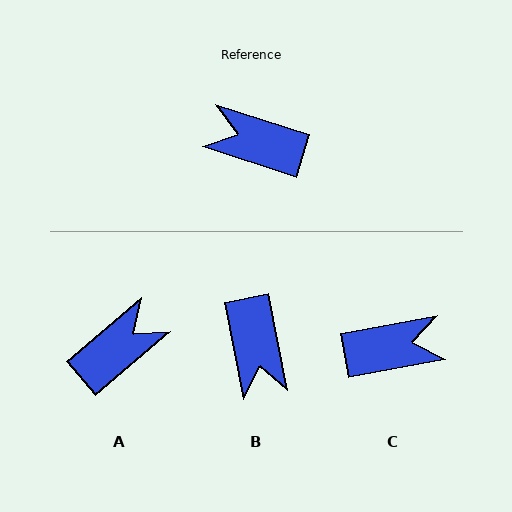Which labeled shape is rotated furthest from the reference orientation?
C, about 151 degrees away.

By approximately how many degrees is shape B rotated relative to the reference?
Approximately 119 degrees counter-clockwise.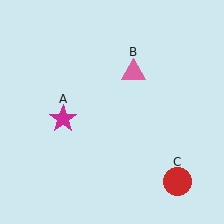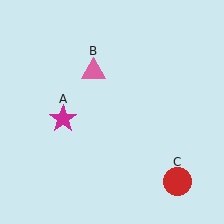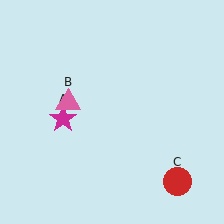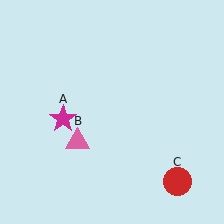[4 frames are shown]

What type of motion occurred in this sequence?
The pink triangle (object B) rotated counterclockwise around the center of the scene.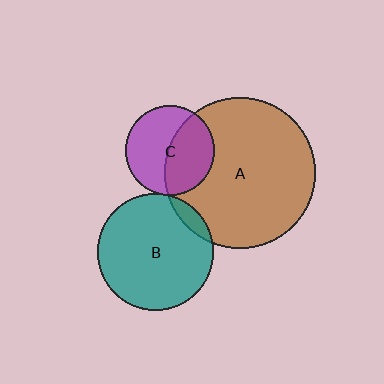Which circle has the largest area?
Circle A (brown).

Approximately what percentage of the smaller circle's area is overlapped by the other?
Approximately 45%.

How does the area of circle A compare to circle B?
Approximately 1.7 times.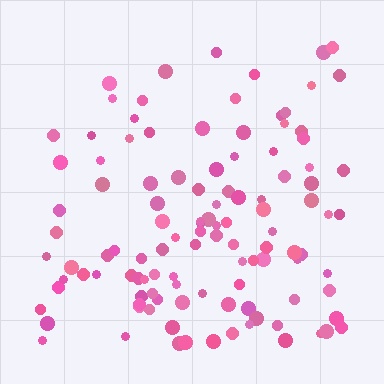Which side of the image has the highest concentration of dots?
The bottom.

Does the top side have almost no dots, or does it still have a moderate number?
Still a moderate number, just noticeably fewer than the bottom.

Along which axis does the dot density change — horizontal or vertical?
Vertical.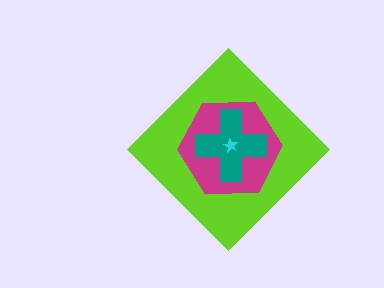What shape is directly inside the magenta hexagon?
The teal cross.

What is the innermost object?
The cyan star.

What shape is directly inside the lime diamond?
The magenta hexagon.